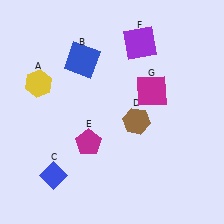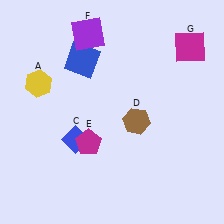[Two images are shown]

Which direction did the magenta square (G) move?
The magenta square (G) moved up.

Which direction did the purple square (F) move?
The purple square (F) moved left.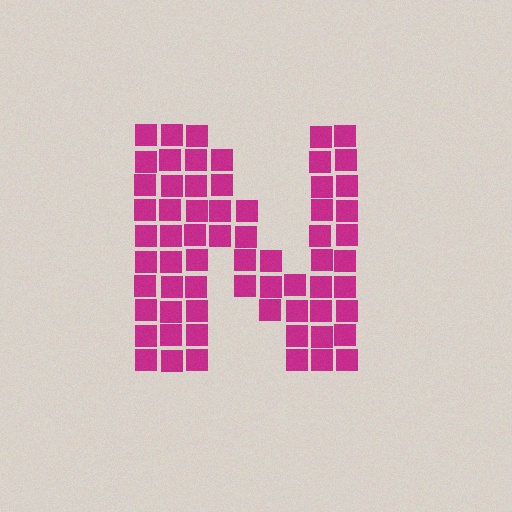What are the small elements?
The small elements are squares.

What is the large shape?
The large shape is the letter N.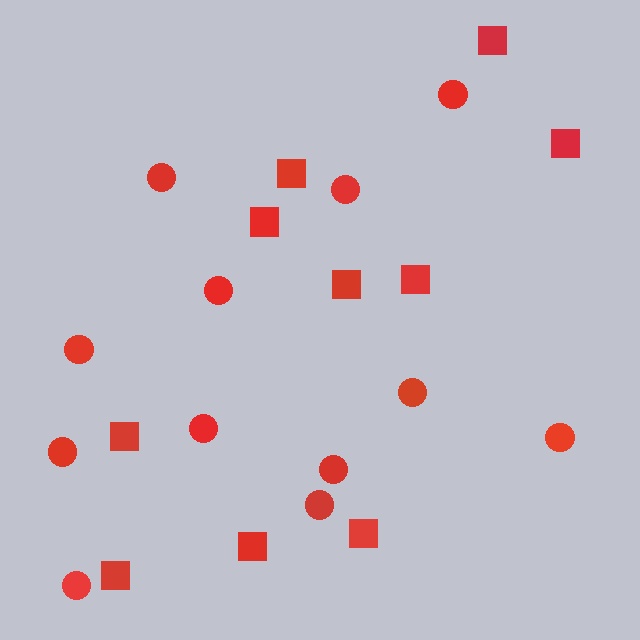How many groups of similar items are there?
There are 2 groups: one group of squares (10) and one group of circles (12).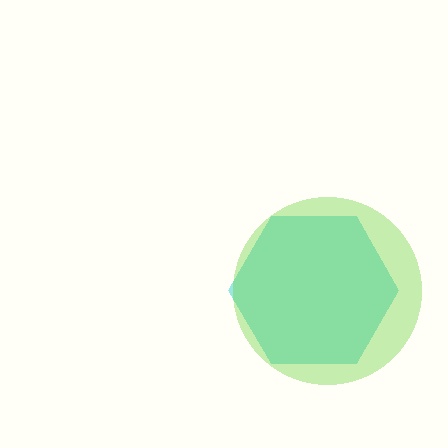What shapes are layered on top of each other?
The layered shapes are: a cyan hexagon, a lime circle.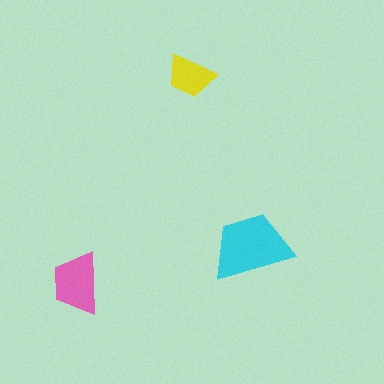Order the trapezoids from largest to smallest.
the cyan one, the pink one, the yellow one.